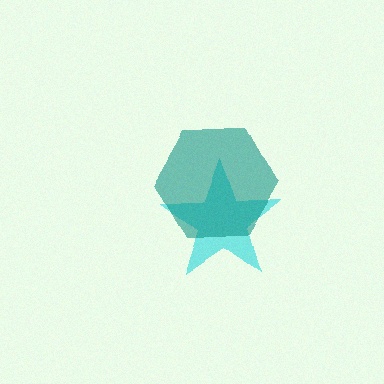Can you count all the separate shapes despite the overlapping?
Yes, there are 2 separate shapes.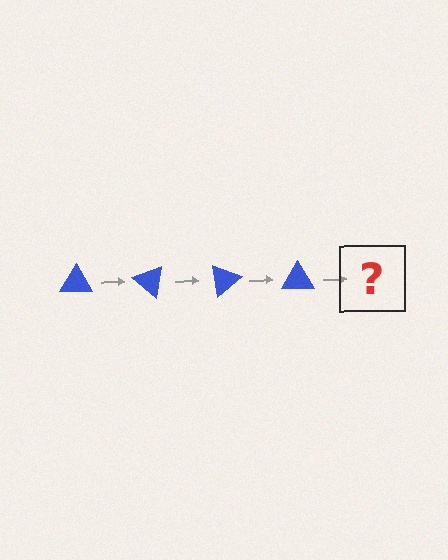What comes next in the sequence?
The next element should be a blue triangle rotated 160 degrees.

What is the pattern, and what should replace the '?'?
The pattern is that the triangle rotates 40 degrees each step. The '?' should be a blue triangle rotated 160 degrees.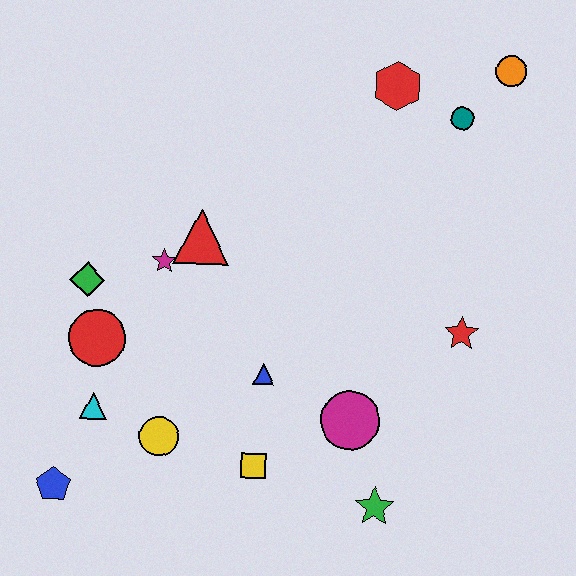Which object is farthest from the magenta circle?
The orange circle is farthest from the magenta circle.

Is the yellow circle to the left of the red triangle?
Yes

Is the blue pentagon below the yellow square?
Yes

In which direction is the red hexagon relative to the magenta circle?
The red hexagon is above the magenta circle.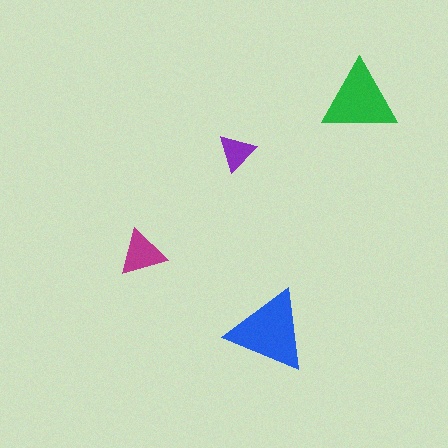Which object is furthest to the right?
The green triangle is rightmost.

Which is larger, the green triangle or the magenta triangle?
The green one.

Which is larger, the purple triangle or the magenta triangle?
The magenta one.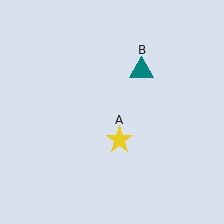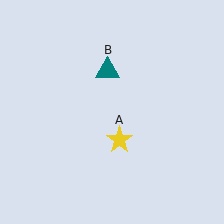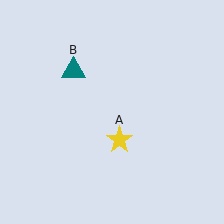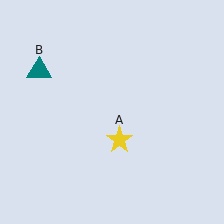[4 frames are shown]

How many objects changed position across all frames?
1 object changed position: teal triangle (object B).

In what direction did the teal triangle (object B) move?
The teal triangle (object B) moved left.